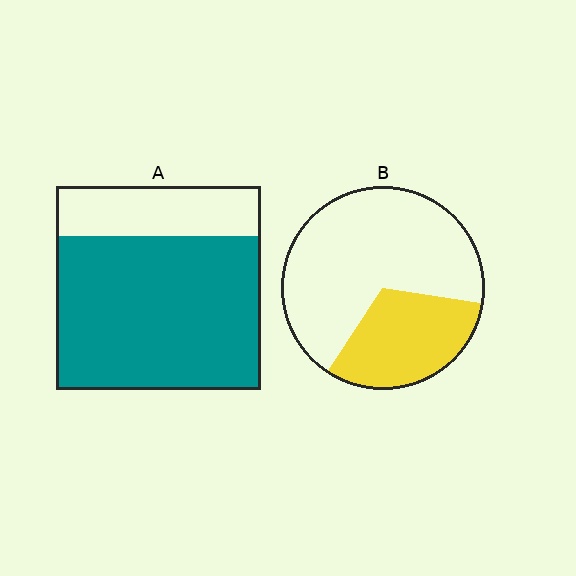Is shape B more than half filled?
No.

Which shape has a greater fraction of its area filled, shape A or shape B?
Shape A.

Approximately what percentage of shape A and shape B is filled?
A is approximately 75% and B is approximately 30%.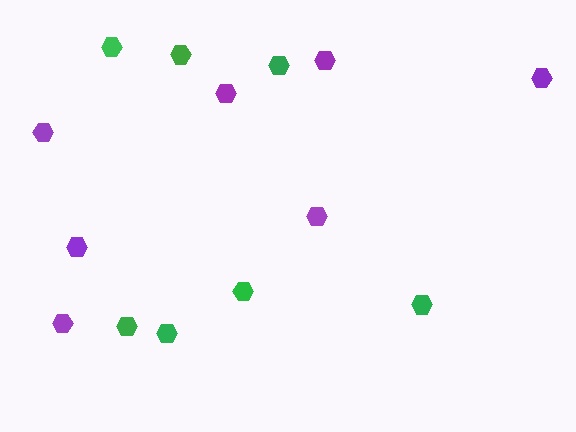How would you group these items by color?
There are 2 groups: one group of green hexagons (7) and one group of purple hexagons (7).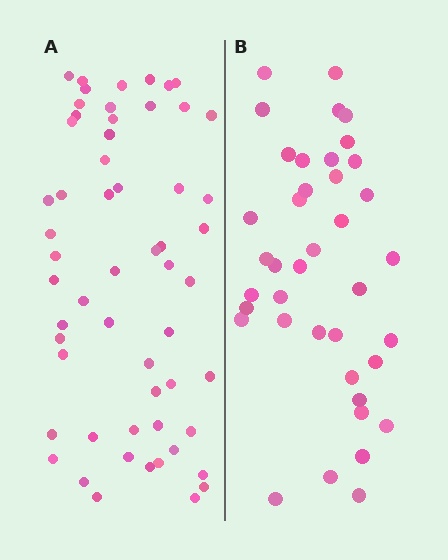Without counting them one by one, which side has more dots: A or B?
Region A (the left region) has more dots.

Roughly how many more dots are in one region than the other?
Region A has approximately 20 more dots than region B.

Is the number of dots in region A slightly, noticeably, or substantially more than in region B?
Region A has substantially more. The ratio is roughly 1.5 to 1.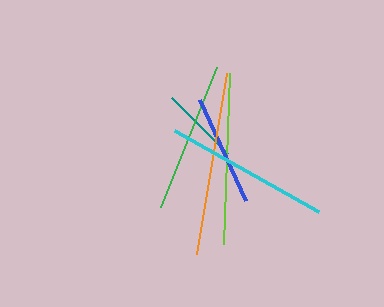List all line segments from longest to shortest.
From longest to shortest: orange, lime, cyan, green, blue, teal.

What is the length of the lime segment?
The lime segment is approximately 172 pixels long.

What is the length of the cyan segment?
The cyan segment is approximately 165 pixels long.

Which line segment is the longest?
The orange line is the longest at approximately 183 pixels.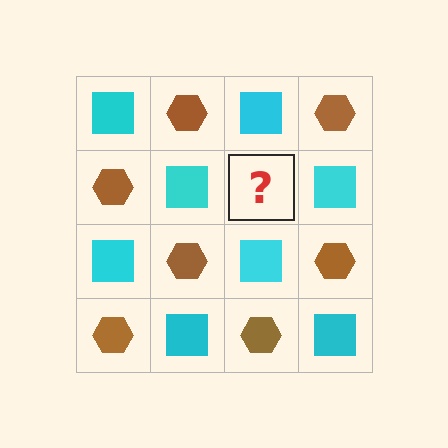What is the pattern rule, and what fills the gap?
The rule is that it alternates cyan square and brown hexagon in a checkerboard pattern. The gap should be filled with a brown hexagon.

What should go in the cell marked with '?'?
The missing cell should contain a brown hexagon.